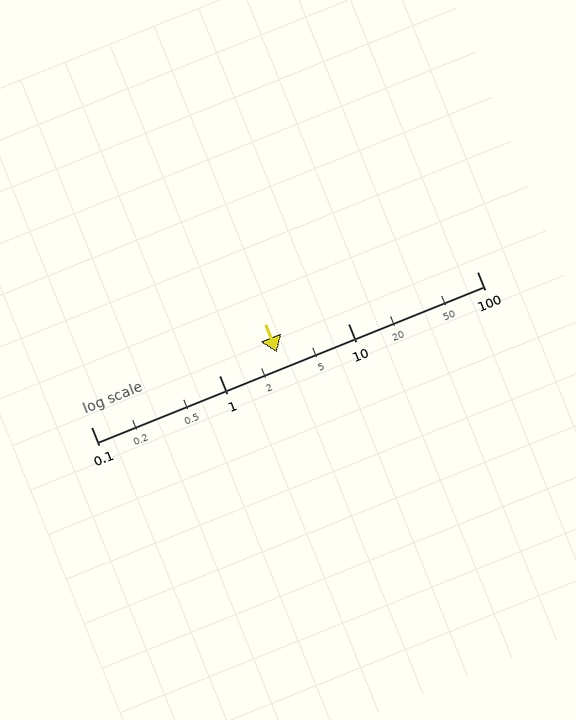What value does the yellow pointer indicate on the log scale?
The pointer indicates approximately 2.8.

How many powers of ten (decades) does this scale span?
The scale spans 3 decades, from 0.1 to 100.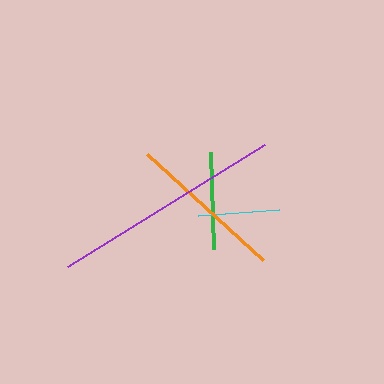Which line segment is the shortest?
The cyan line is the shortest at approximately 82 pixels.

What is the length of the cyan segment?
The cyan segment is approximately 82 pixels long.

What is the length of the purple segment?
The purple segment is approximately 232 pixels long.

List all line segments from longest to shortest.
From longest to shortest: purple, orange, green, cyan.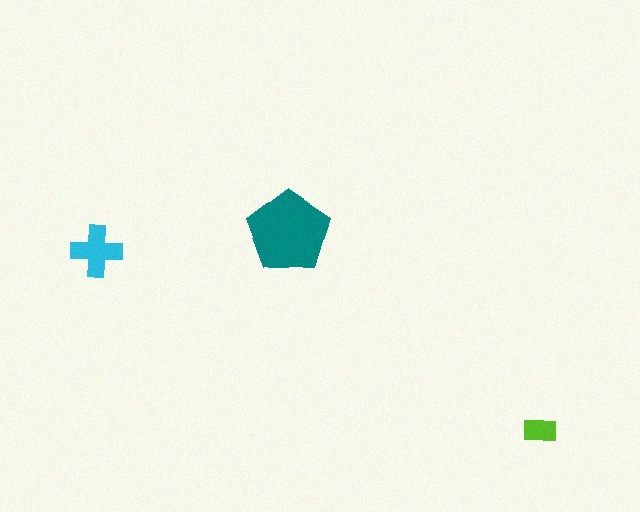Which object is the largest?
The teal pentagon.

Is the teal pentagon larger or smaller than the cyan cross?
Larger.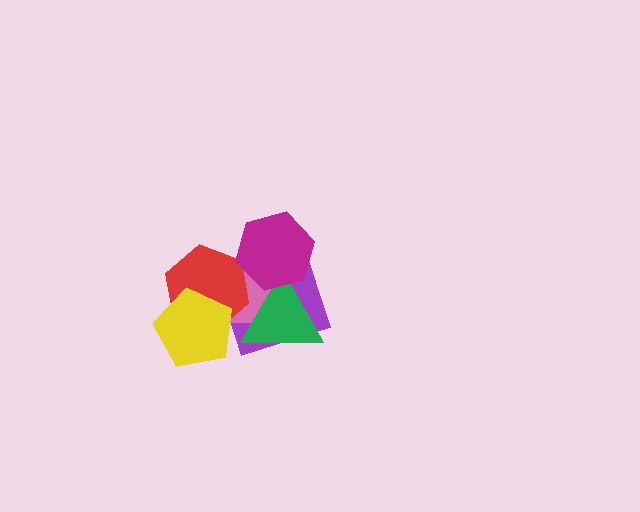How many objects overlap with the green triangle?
4 objects overlap with the green triangle.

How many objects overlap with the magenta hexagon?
3 objects overlap with the magenta hexagon.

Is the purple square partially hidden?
Yes, it is partially covered by another shape.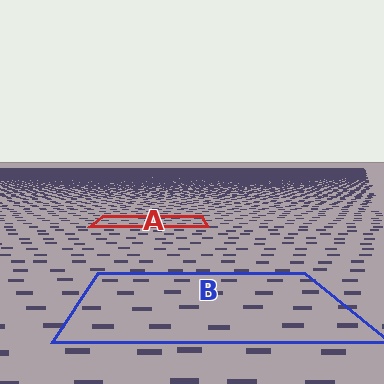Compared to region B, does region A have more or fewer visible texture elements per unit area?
Region A has more texture elements per unit area — they are packed more densely because it is farther away.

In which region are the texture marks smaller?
The texture marks are smaller in region A, because it is farther away.